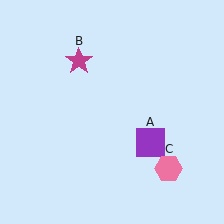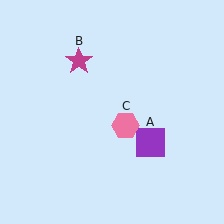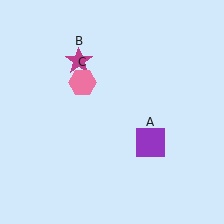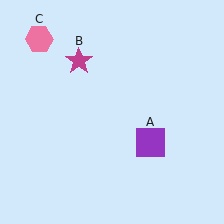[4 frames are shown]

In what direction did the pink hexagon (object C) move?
The pink hexagon (object C) moved up and to the left.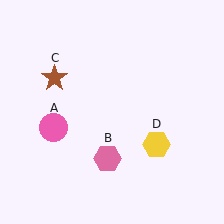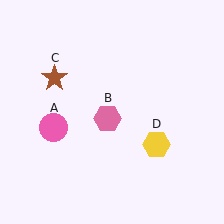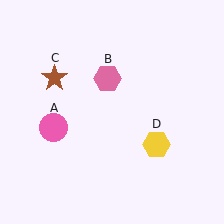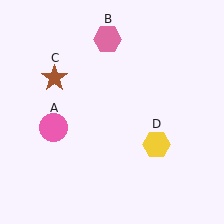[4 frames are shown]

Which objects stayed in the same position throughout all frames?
Pink circle (object A) and brown star (object C) and yellow hexagon (object D) remained stationary.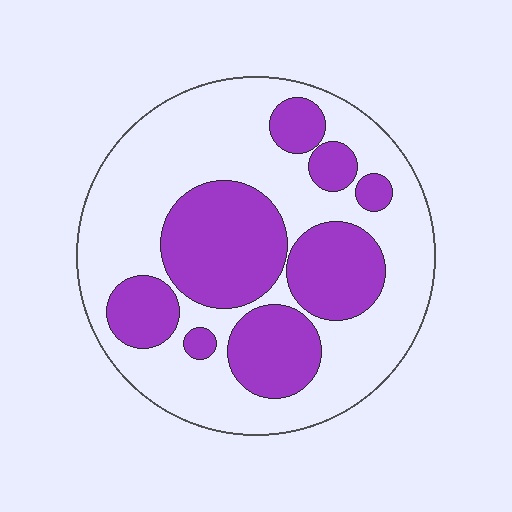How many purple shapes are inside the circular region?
8.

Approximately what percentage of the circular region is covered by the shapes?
Approximately 40%.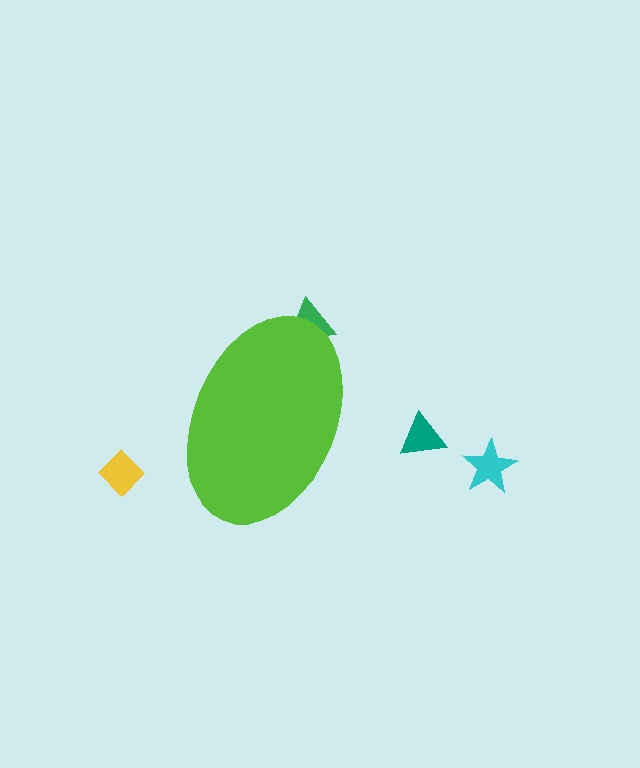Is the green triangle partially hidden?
Yes, the green triangle is partially hidden behind the lime ellipse.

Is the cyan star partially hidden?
No, the cyan star is fully visible.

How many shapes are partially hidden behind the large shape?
1 shape is partially hidden.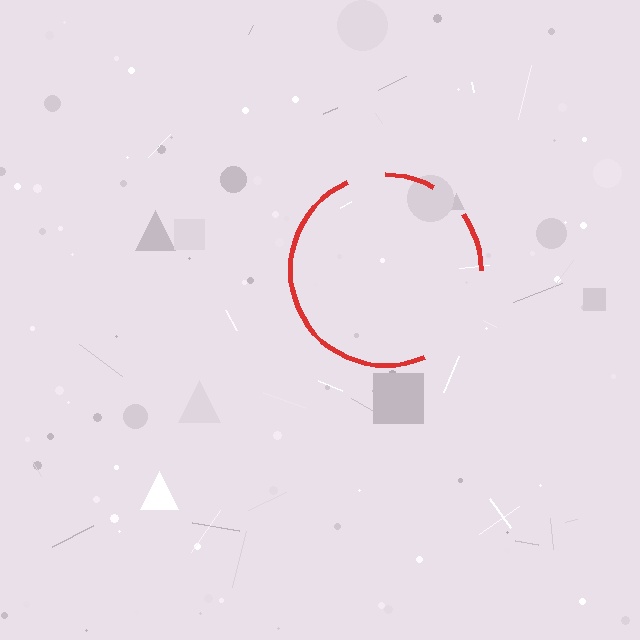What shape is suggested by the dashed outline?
The dashed outline suggests a circle.